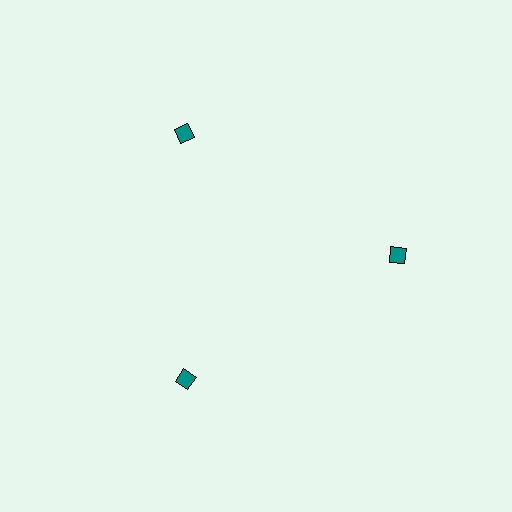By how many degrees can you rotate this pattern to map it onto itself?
The pattern maps onto itself every 120 degrees of rotation.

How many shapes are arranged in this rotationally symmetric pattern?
There are 3 shapes, arranged in 3 groups of 1.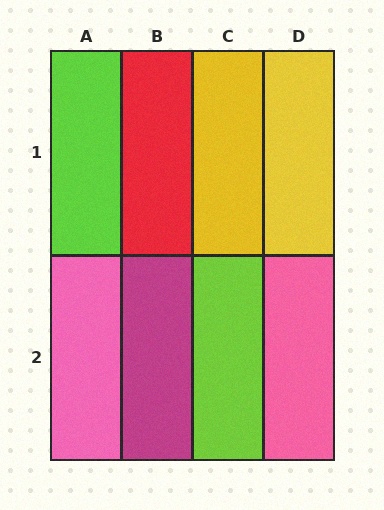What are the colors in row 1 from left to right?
Lime, red, yellow, yellow.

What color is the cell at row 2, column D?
Pink.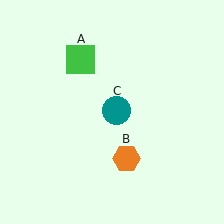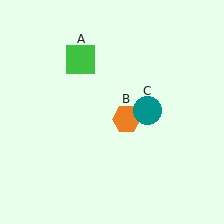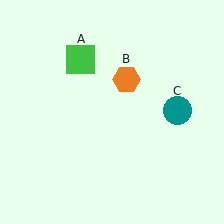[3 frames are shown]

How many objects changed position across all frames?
2 objects changed position: orange hexagon (object B), teal circle (object C).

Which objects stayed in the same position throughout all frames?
Green square (object A) remained stationary.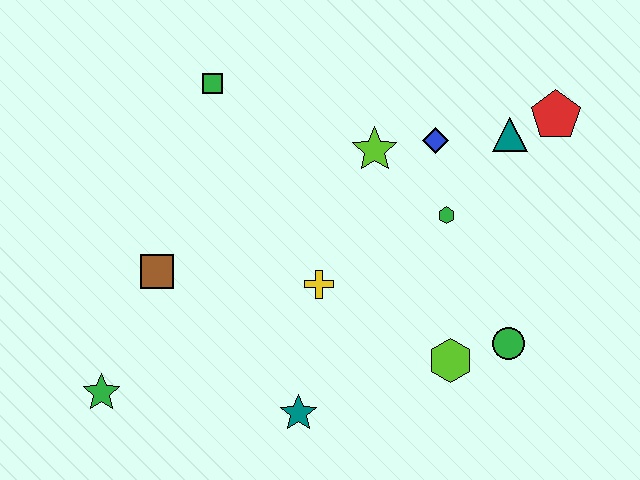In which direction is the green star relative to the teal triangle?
The green star is to the left of the teal triangle.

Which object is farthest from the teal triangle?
The green star is farthest from the teal triangle.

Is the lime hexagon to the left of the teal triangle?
Yes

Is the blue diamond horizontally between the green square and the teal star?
No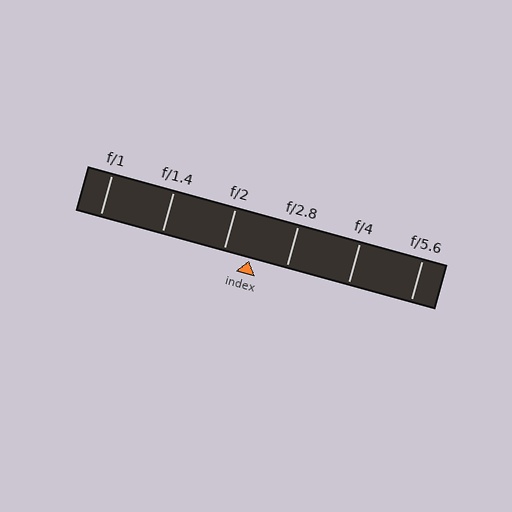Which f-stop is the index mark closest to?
The index mark is closest to f/2.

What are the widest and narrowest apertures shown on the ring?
The widest aperture shown is f/1 and the narrowest is f/5.6.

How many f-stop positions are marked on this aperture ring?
There are 6 f-stop positions marked.